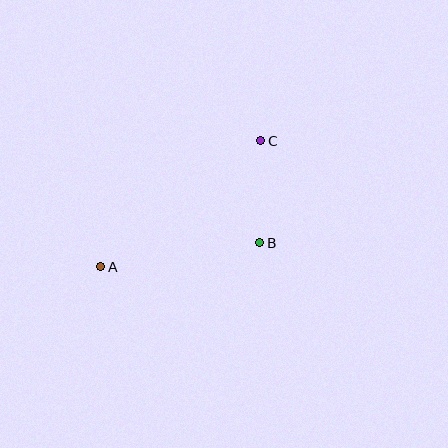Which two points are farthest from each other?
Points A and C are farthest from each other.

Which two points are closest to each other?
Points B and C are closest to each other.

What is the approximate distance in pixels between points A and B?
The distance between A and B is approximately 161 pixels.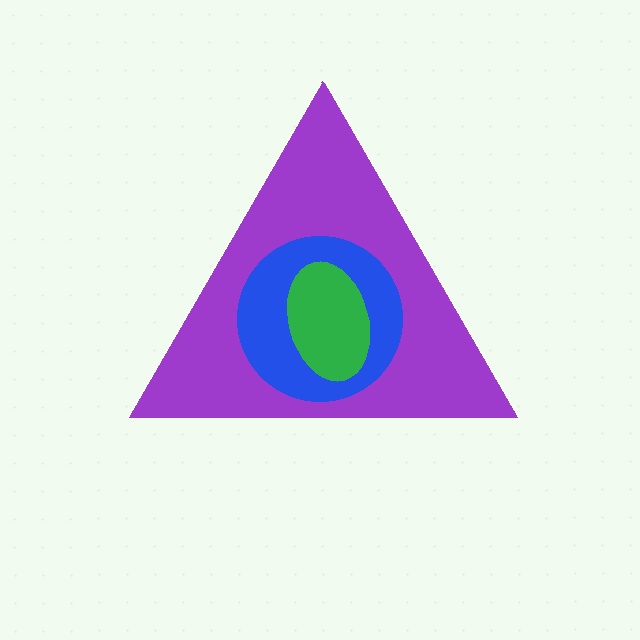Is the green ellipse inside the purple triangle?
Yes.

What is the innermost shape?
The green ellipse.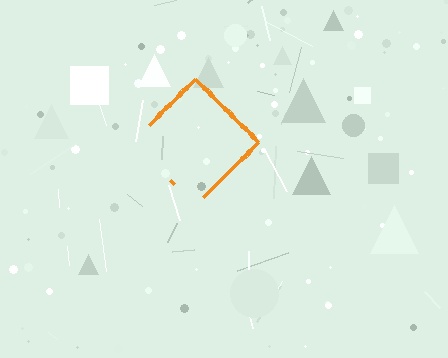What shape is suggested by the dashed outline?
The dashed outline suggests a diamond.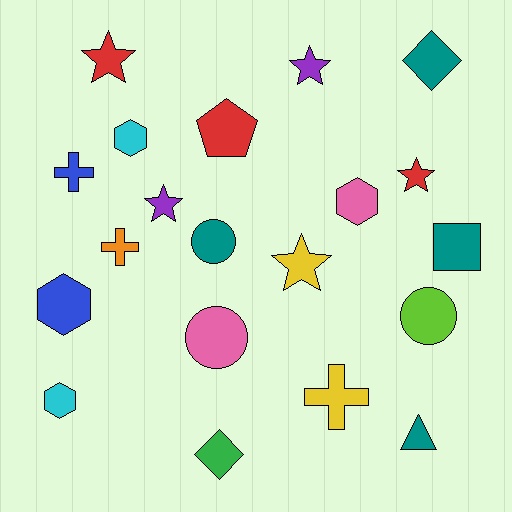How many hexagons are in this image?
There are 4 hexagons.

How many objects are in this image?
There are 20 objects.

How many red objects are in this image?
There are 3 red objects.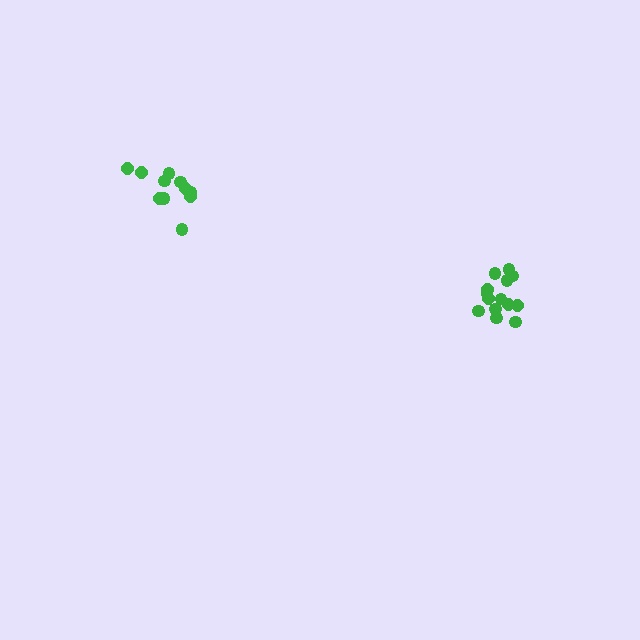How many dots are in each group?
Group 1: 11 dots, Group 2: 14 dots (25 total).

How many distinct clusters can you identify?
There are 2 distinct clusters.